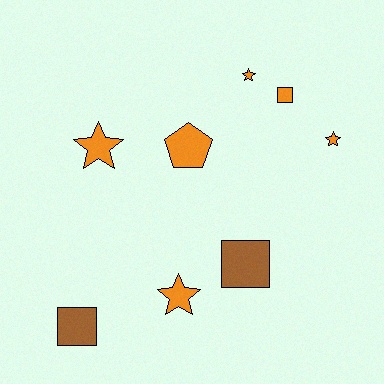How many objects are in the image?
There are 8 objects.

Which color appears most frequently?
Orange, with 6 objects.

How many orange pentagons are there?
There is 1 orange pentagon.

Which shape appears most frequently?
Star, with 4 objects.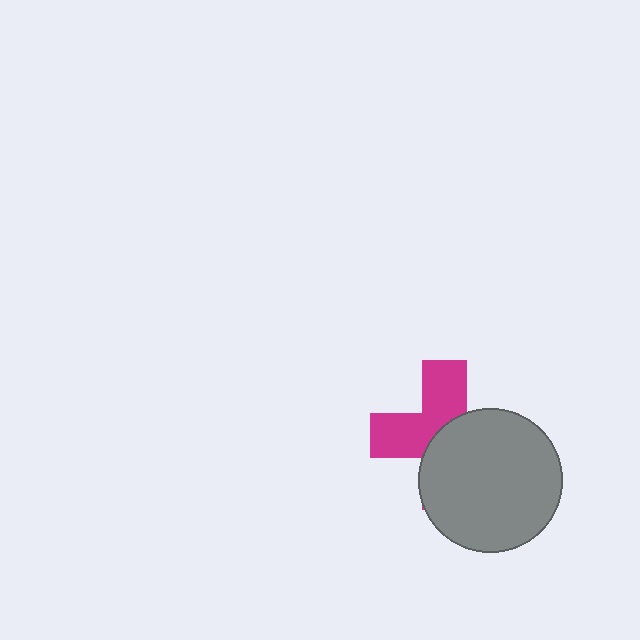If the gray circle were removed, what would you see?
You would see the complete magenta cross.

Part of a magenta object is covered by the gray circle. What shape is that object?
It is a cross.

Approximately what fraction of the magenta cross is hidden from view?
Roughly 53% of the magenta cross is hidden behind the gray circle.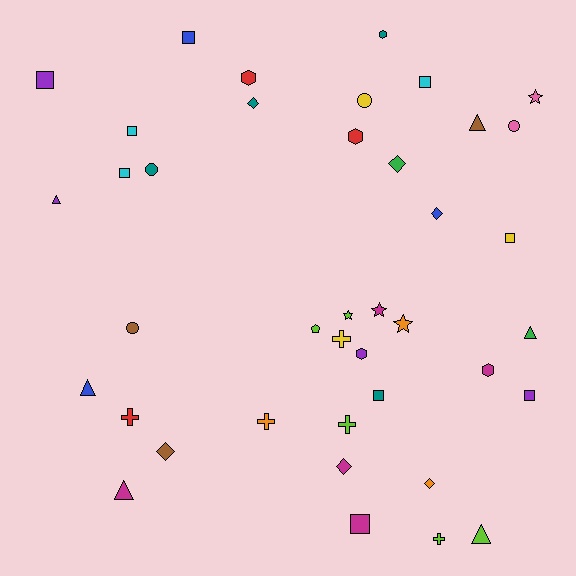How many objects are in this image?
There are 40 objects.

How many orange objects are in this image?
There are 3 orange objects.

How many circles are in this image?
There are 4 circles.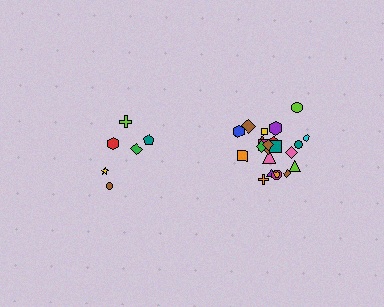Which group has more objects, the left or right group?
The right group.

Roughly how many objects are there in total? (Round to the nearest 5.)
Roughly 30 objects in total.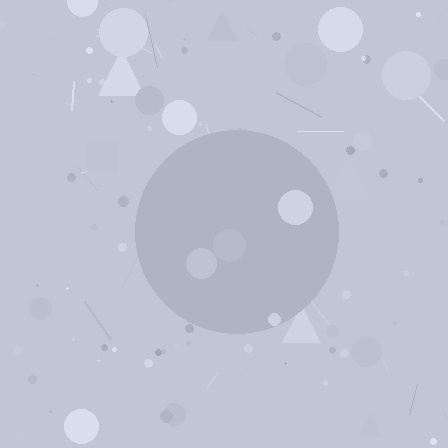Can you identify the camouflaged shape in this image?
The camouflaged shape is a circle.